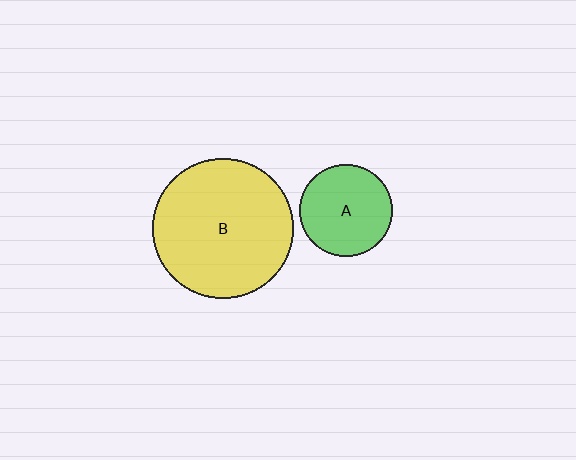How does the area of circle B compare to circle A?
Approximately 2.3 times.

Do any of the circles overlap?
No, none of the circles overlap.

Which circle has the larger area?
Circle B (yellow).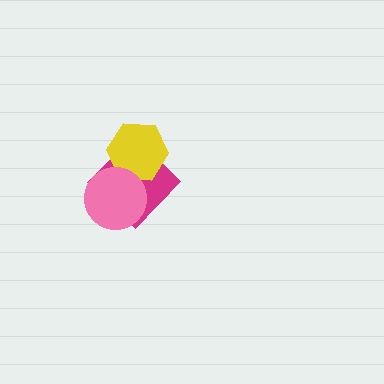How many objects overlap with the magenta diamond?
2 objects overlap with the magenta diamond.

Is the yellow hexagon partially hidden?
Yes, it is partially covered by another shape.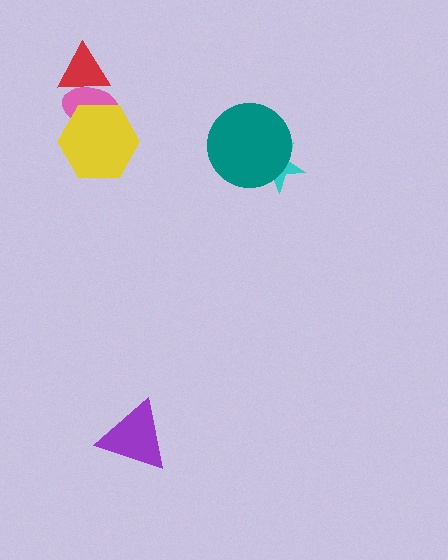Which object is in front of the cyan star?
The teal circle is in front of the cyan star.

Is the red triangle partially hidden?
No, no other shape covers it.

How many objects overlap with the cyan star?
1 object overlaps with the cyan star.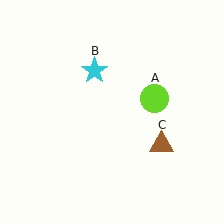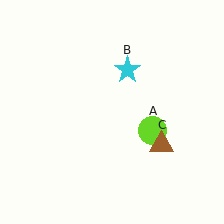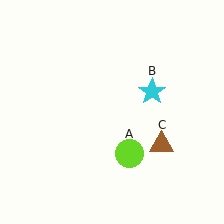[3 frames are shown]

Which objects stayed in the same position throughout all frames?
Brown triangle (object C) remained stationary.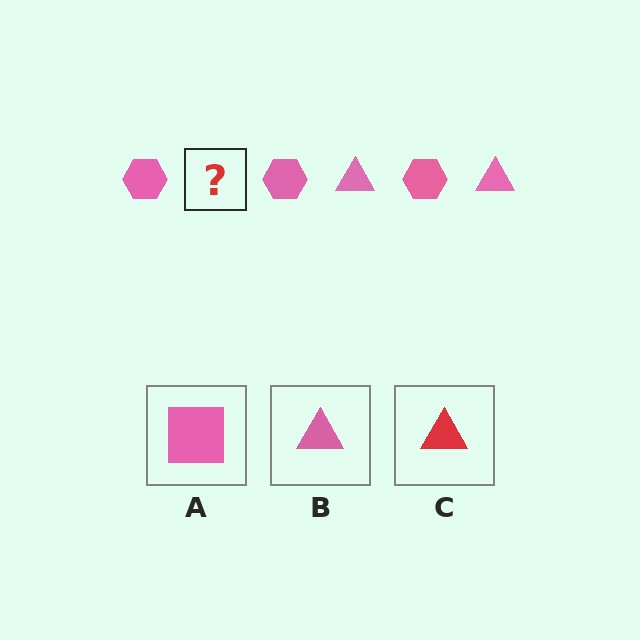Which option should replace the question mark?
Option B.